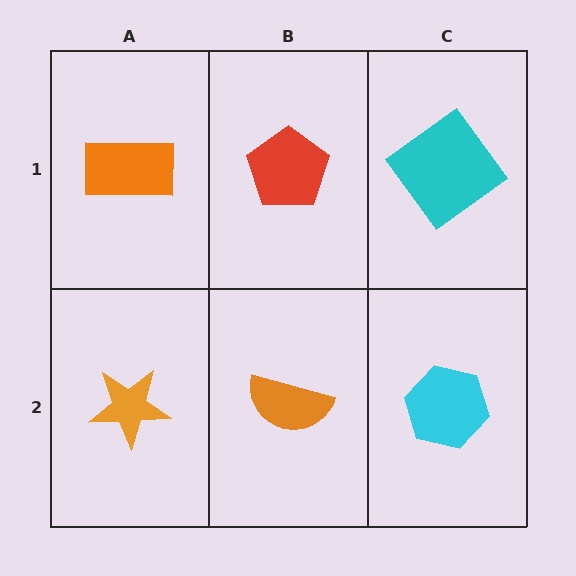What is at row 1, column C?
A cyan diamond.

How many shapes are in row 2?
3 shapes.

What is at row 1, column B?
A red pentagon.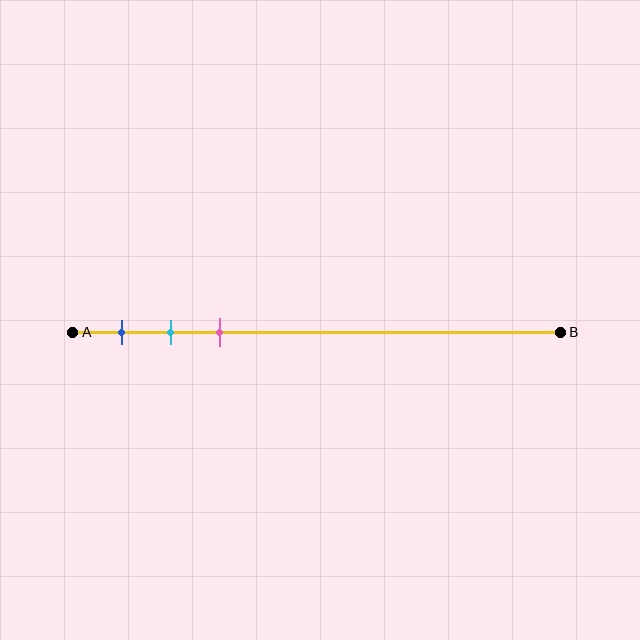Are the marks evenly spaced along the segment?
Yes, the marks are approximately evenly spaced.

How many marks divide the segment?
There are 3 marks dividing the segment.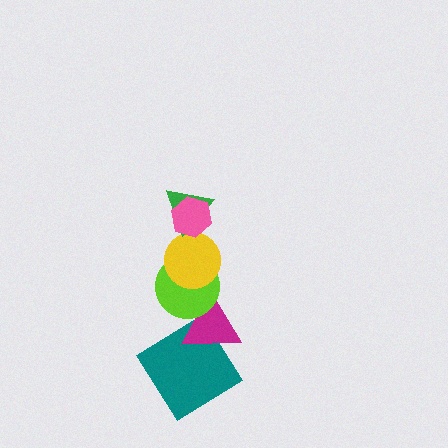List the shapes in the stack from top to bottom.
From top to bottom: the pink hexagon, the green triangle, the yellow circle, the lime circle, the magenta triangle, the teal diamond.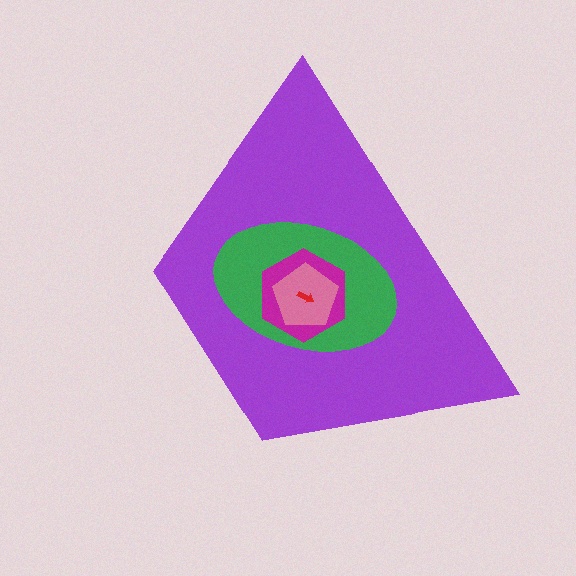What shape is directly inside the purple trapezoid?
The green ellipse.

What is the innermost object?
The red arrow.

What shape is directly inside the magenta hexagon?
The pink pentagon.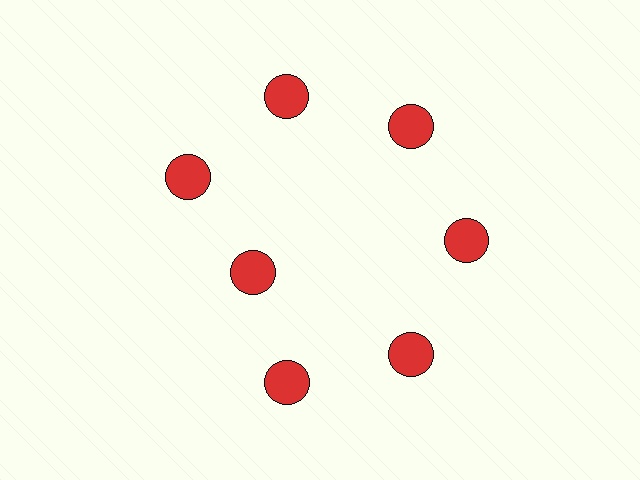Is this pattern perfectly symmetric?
No. The 7 red circles are arranged in a ring, but one element near the 8 o'clock position is pulled inward toward the center, breaking the 7-fold rotational symmetry.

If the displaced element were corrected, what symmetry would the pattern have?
It would have 7-fold rotational symmetry — the pattern would map onto itself every 51 degrees.